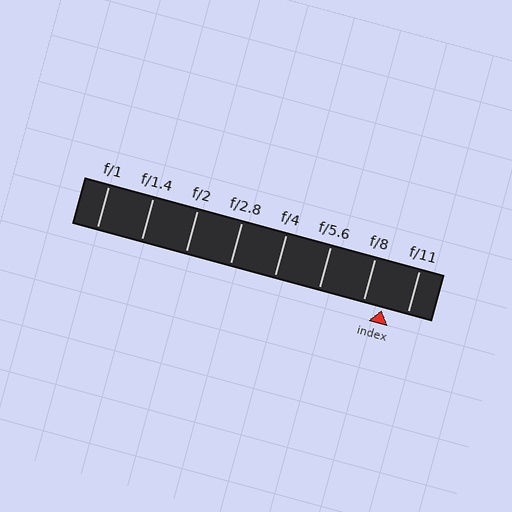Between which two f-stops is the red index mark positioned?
The index mark is between f/8 and f/11.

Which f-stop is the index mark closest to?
The index mark is closest to f/8.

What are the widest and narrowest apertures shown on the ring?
The widest aperture shown is f/1 and the narrowest is f/11.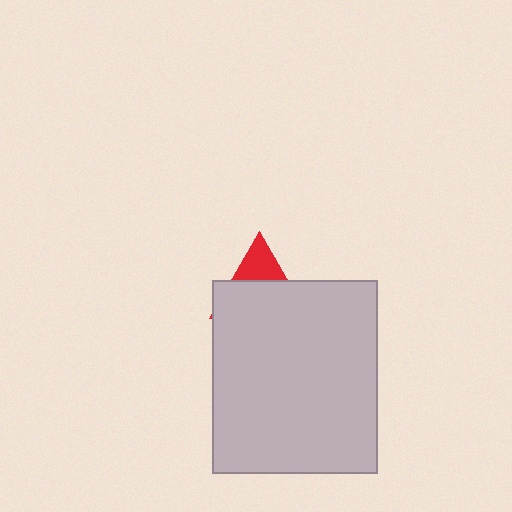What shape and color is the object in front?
The object in front is a light gray rectangle.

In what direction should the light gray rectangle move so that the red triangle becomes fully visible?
The light gray rectangle should move down. That is the shortest direction to clear the overlap and leave the red triangle fully visible.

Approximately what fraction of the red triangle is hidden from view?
Roughly 70% of the red triangle is hidden behind the light gray rectangle.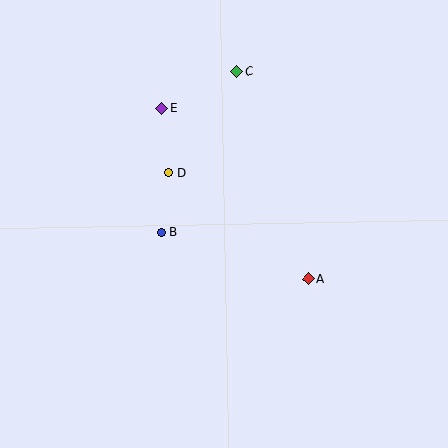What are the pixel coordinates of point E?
Point E is at (162, 108).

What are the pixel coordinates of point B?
Point B is at (161, 233).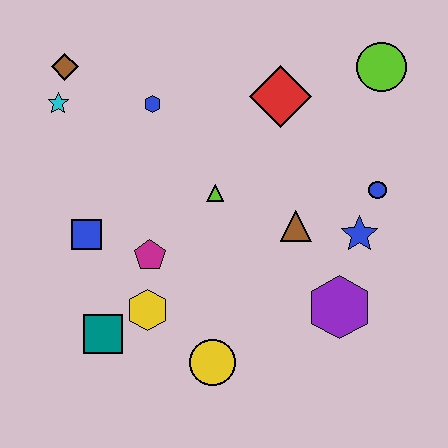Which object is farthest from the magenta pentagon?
The lime circle is farthest from the magenta pentagon.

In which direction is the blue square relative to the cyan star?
The blue square is below the cyan star.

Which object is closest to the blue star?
The blue circle is closest to the blue star.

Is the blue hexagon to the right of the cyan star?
Yes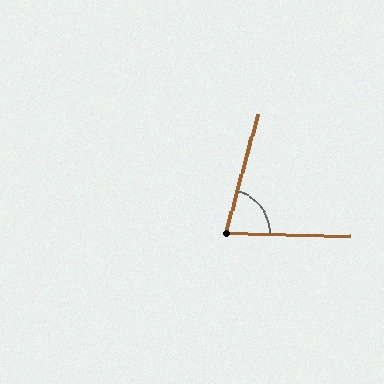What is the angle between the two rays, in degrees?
Approximately 76 degrees.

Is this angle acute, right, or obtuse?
It is acute.